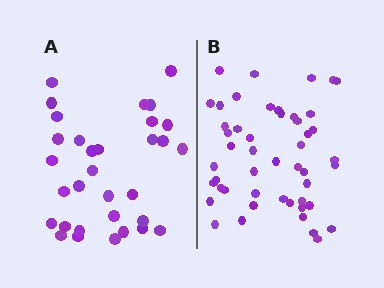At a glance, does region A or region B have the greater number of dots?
Region B (the right region) has more dots.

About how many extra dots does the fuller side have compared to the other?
Region B has approximately 15 more dots than region A.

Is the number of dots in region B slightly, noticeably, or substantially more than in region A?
Region B has substantially more. The ratio is roughly 1.5 to 1.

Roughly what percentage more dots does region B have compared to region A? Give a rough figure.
About 55% more.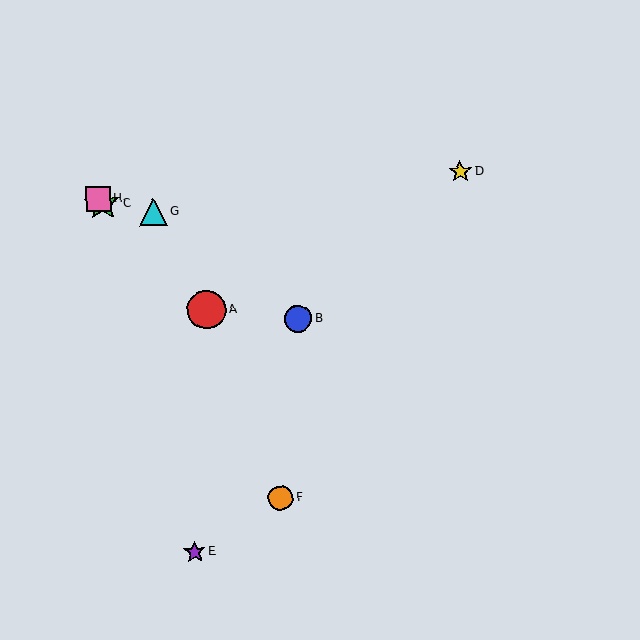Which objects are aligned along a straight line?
Objects A, C, H are aligned along a straight line.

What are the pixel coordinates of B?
Object B is at (298, 319).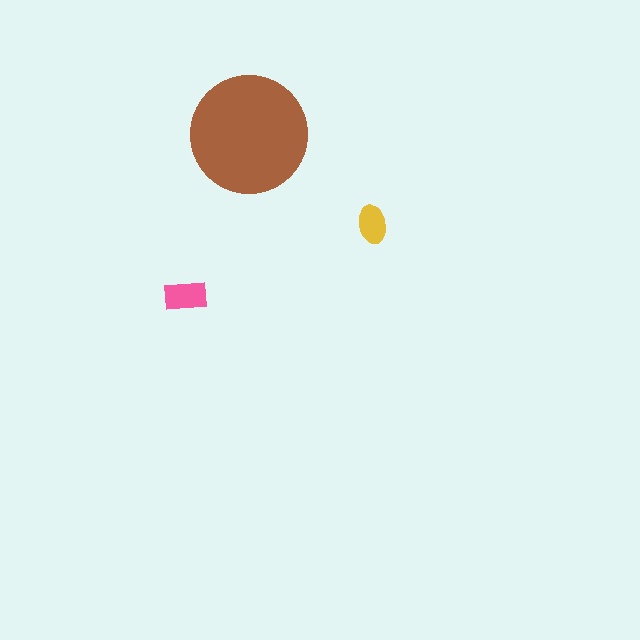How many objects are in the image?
There are 3 objects in the image.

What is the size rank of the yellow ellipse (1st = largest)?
3rd.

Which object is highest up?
The brown circle is topmost.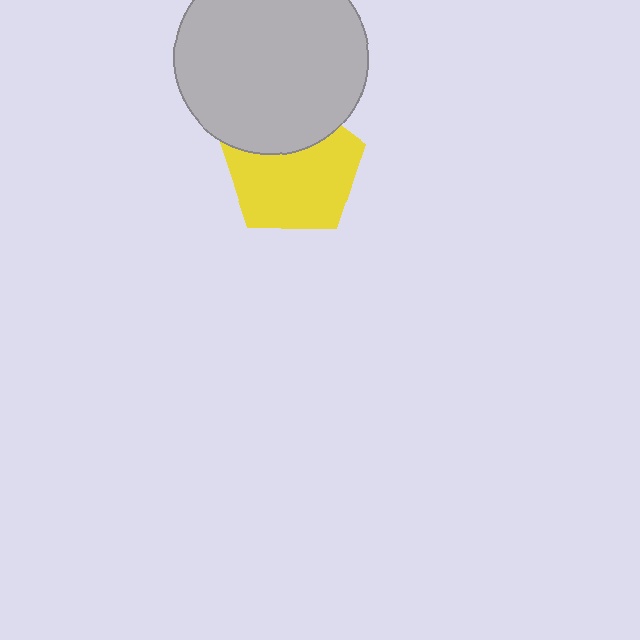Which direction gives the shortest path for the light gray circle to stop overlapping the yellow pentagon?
Moving up gives the shortest separation.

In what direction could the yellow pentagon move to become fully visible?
The yellow pentagon could move down. That would shift it out from behind the light gray circle entirely.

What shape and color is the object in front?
The object in front is a light gray circle.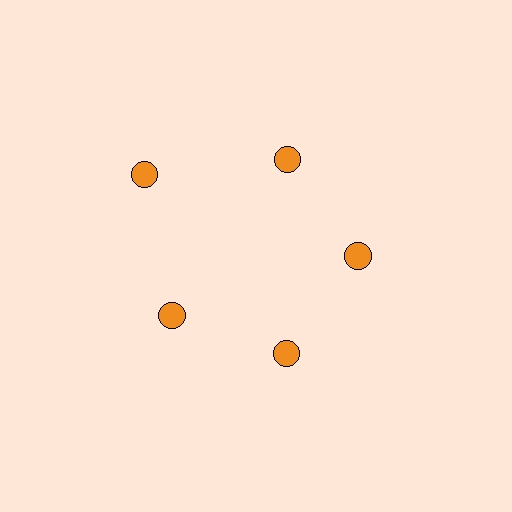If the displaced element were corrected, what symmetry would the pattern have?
It would have 5-fold rotational symmetry — the pattern would map onto itself every 72 degrees.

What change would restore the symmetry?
The symmetry would be restored by moving it inward, back onto the ring so that all 5 circles sit at equal angles and equal distance from the center.